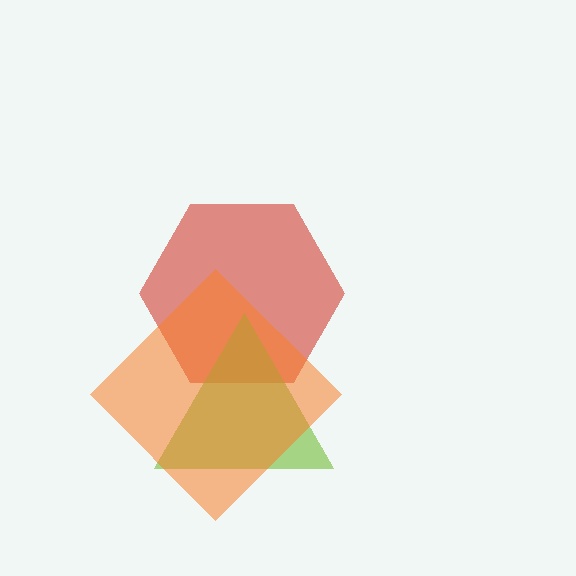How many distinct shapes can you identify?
There are 3 distinct shapes: a red hexagon, a lime triangle, an orange diamond.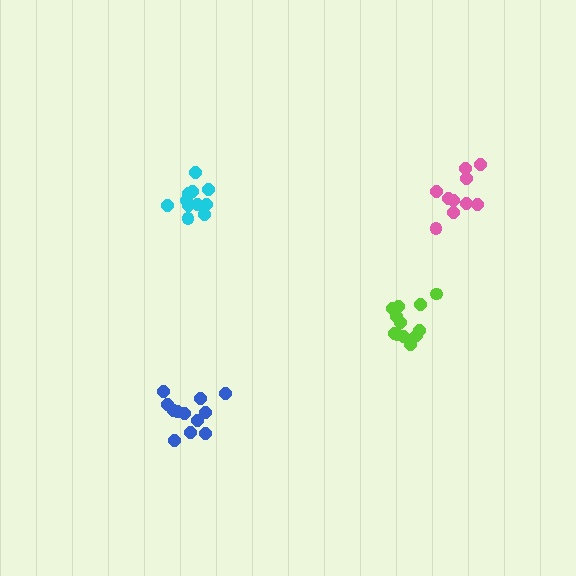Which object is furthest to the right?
The pink cluster is rightmost.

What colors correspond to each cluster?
The clusters are colored: cyan, pink, lime, blue.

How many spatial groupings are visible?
There are 4 spatial groupings.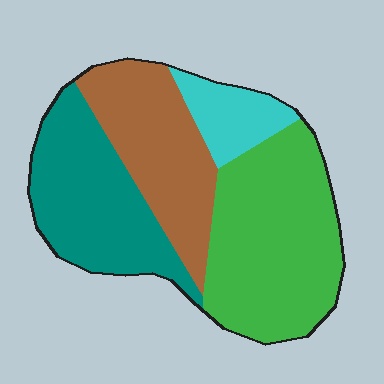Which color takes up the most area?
Green, at roughly 40%.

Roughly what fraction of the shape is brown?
Brown covers around 25% of the shape.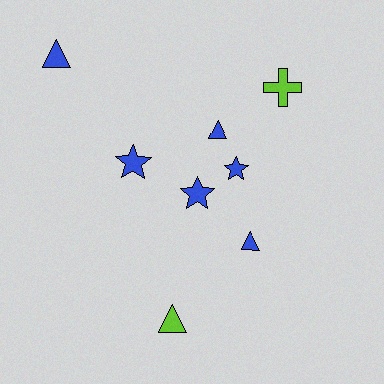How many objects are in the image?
There are 8 objects.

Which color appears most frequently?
Blue, with 6 objects.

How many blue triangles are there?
There are 3 blue triangles.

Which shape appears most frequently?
Triangle, with 4 objects.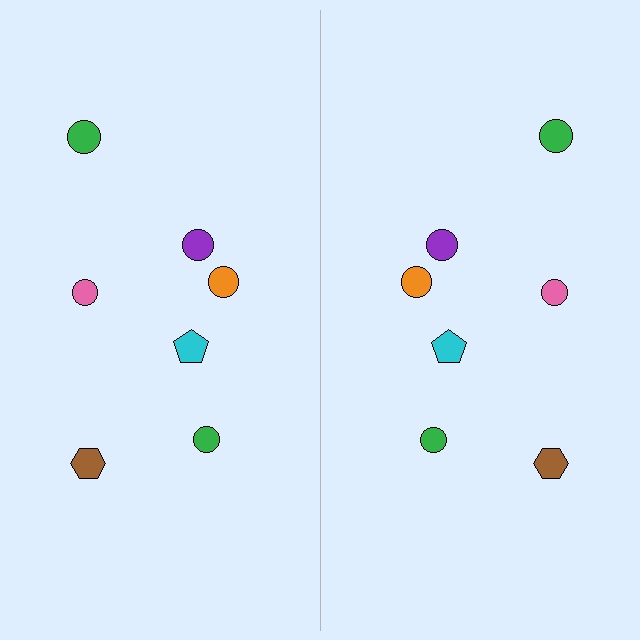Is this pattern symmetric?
Yes, this pattern has bilateral (reflection) symmetry.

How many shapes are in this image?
There are 14 shapes in this image.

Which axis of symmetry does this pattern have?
The pattern has a vertical axis of symmetry running through the center of the image.